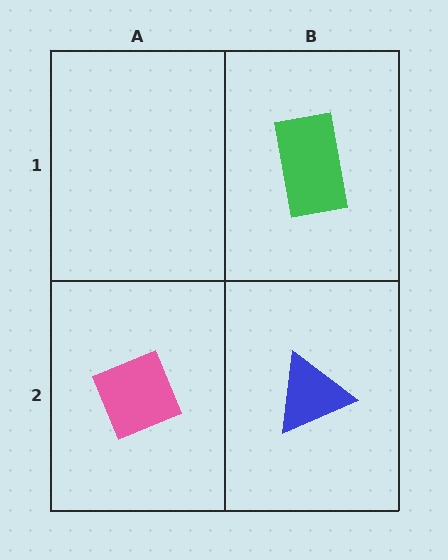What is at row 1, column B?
A green rectangle.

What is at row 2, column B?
A blue triangle.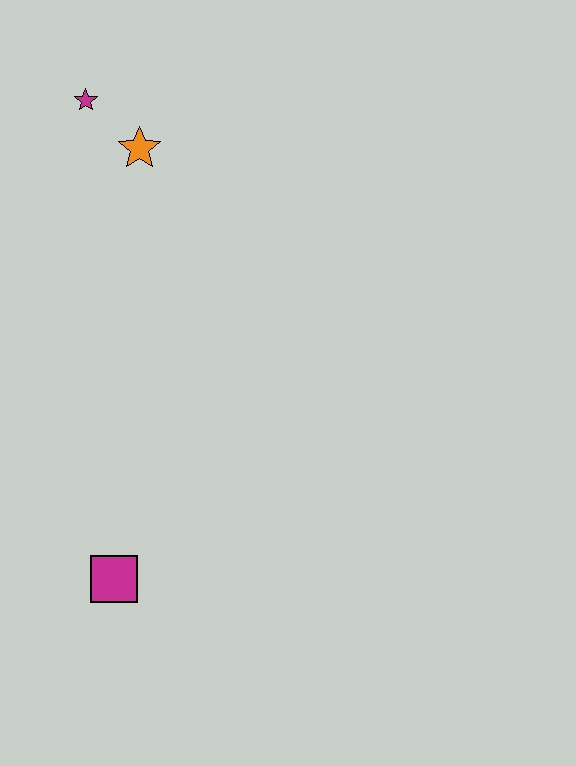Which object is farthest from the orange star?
The magenta square is farthest from the orange star.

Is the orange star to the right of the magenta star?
Yes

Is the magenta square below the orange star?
Yes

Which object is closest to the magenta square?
The orange star is closest to the magenta square.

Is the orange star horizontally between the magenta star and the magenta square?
No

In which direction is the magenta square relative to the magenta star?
The magenta square is below the magenta star.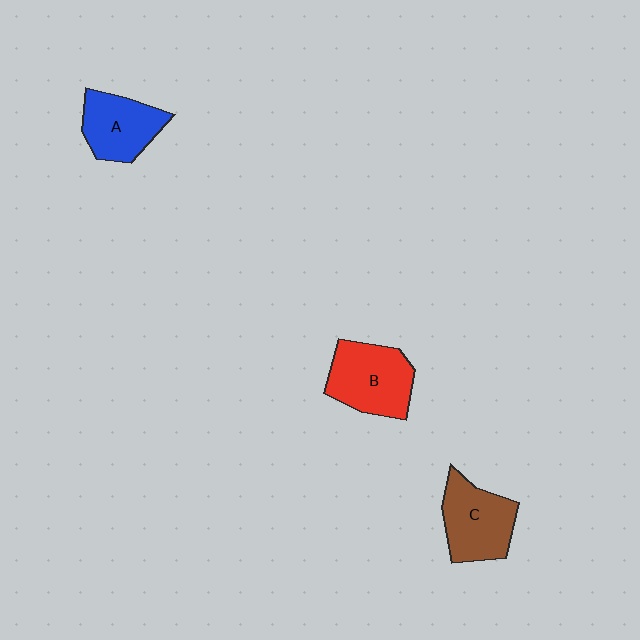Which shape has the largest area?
Shape B (red).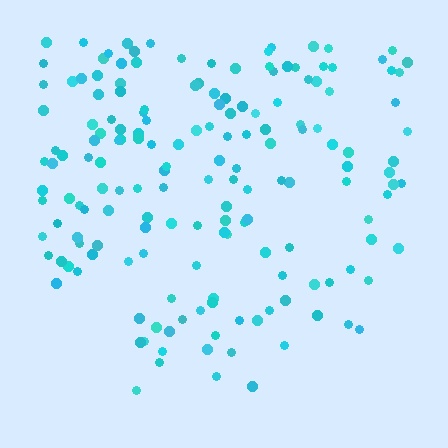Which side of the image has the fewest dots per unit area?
The bottom.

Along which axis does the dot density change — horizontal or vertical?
Vertical.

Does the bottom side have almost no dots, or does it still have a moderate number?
Still a moderate number, just noticeably fewer than the top.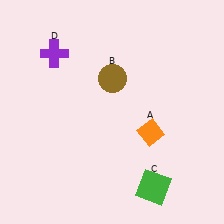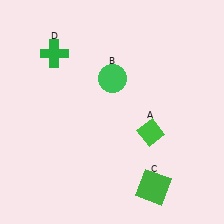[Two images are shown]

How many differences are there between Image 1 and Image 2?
There are 3 differences between the two images.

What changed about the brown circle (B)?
In Image 1, B is brown. In Image 2, it changed to green.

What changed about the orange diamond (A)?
In Image 1, A is orange. In Image 2, it changed to green.